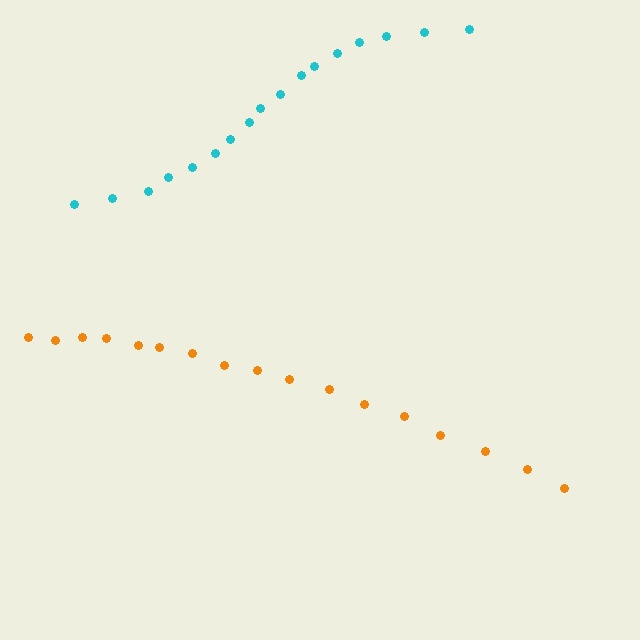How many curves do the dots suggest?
There are 2 distinct paths.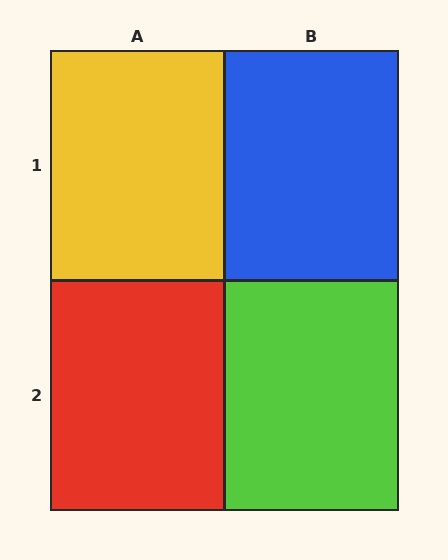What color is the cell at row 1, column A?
Yellow.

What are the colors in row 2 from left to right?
Red, lime.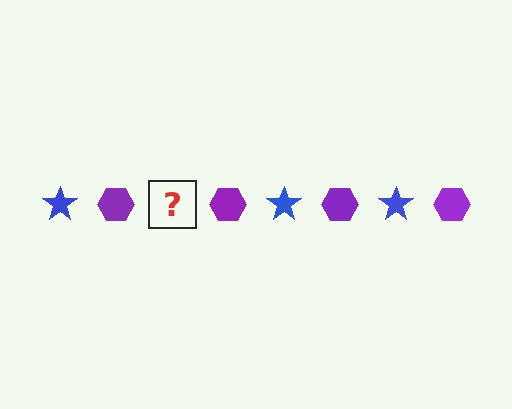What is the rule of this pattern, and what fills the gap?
The rule is that the pattern alternates between blue star and purple hexagon. The gap should be filled with a blue star.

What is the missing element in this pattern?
The missing element is a blue star.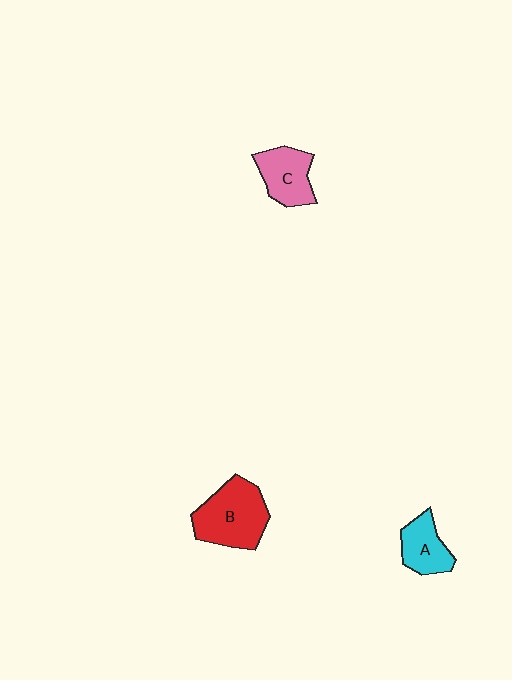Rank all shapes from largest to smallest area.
From largest to smallest: B (red), C (pink), A (cyan).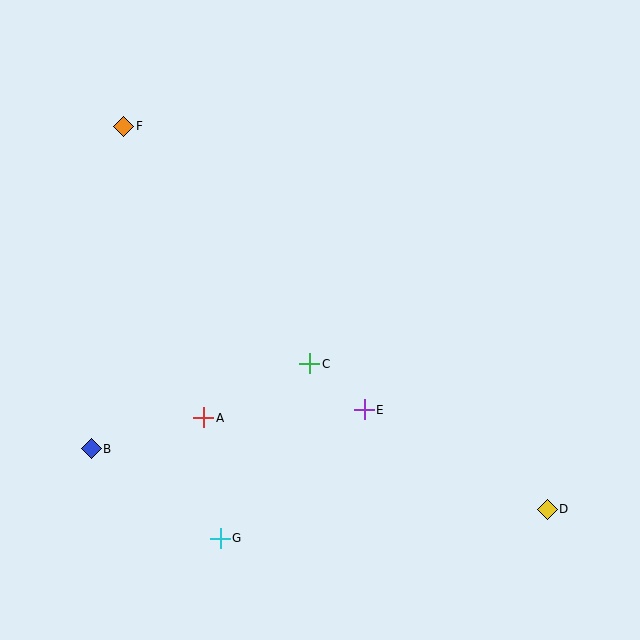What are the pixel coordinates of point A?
Point A is at (204, 418).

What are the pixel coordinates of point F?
Point F is at (124, 126).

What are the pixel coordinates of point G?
Point G is at (220, 538).